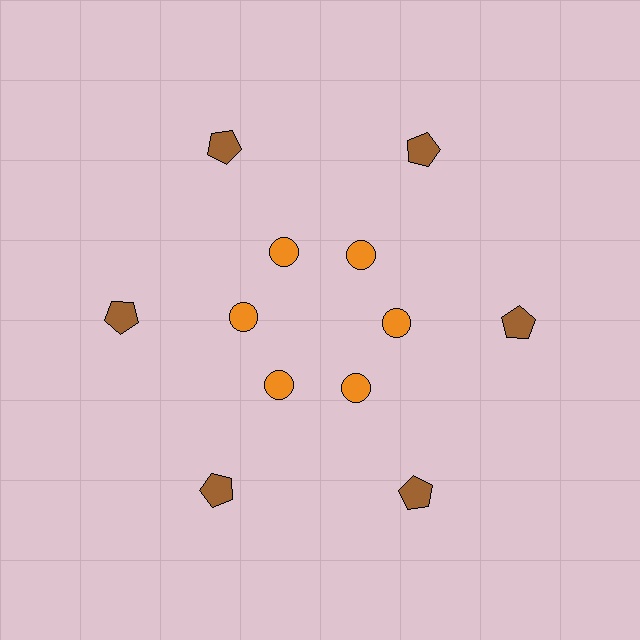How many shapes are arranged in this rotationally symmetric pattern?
There are 12 shapes, arranged in 6 groups of 2.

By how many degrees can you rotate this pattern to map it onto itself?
The pattern maps onto itself every 60 degrees of rotation.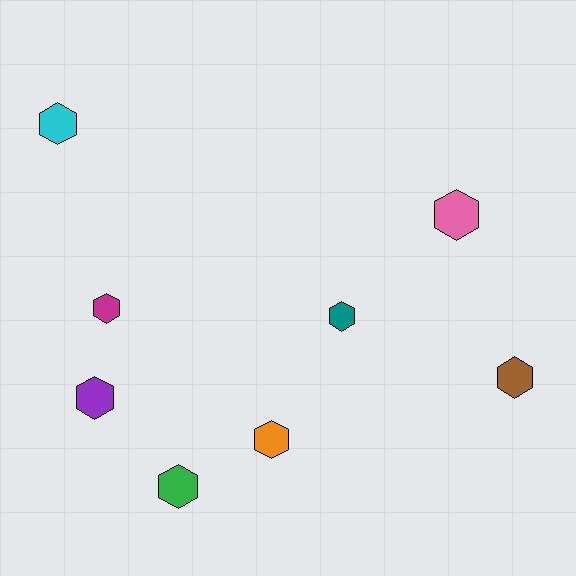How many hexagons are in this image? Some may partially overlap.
There are 8 hexagons.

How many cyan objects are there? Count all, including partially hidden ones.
There is 1 cyan object.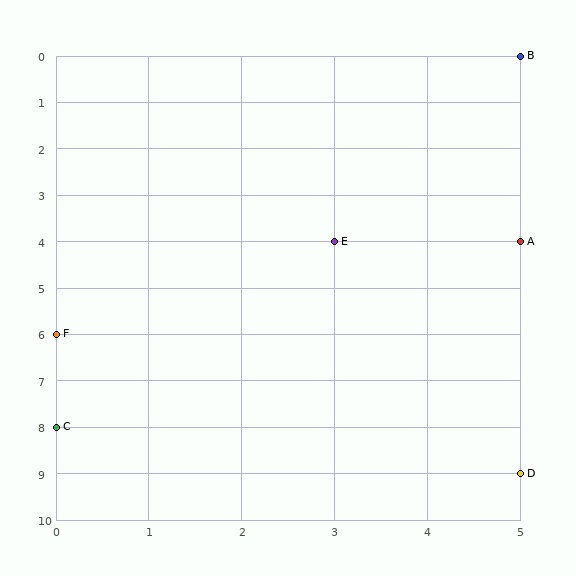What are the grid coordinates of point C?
Point C is at grid coordinates (0, 8).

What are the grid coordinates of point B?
Point B is at grid coordinates (5, 0).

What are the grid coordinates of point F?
Point F is at grid coordinates (0, 6).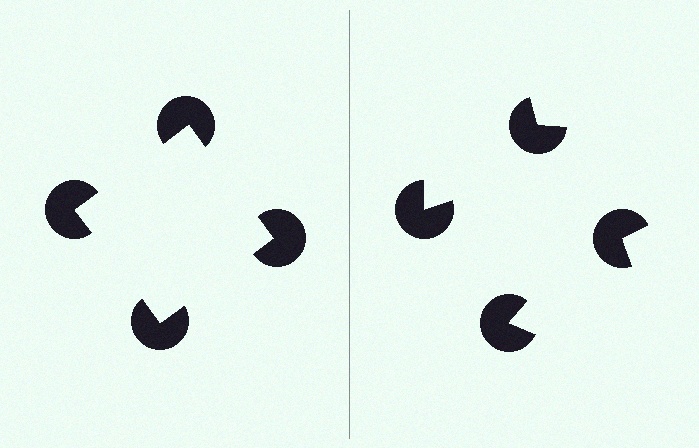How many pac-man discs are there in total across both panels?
8 — 4 on each side.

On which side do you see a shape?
An illusory square appears on the left side. On the right side the wedge cuts are rotated, so no coherent shape forms.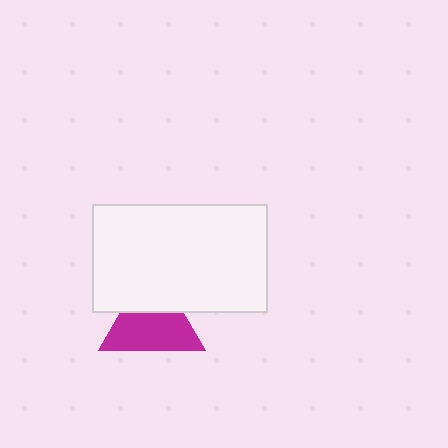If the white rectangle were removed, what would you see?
You would see the complete magenta triangle.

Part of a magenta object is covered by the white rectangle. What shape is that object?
It is a triangle.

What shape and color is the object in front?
The object in front is a white rectangle.